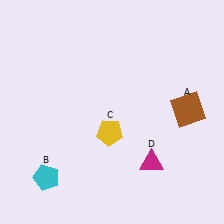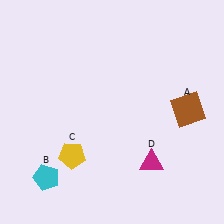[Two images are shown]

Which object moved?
The yellow pentagon (C) moved left.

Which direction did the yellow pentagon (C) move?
The yellow pentagon (C) moved left.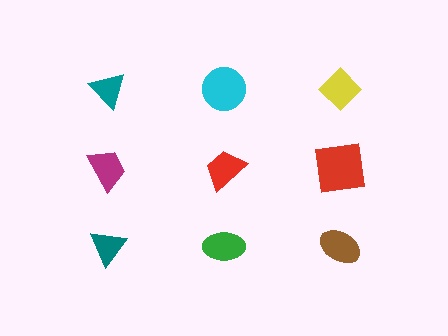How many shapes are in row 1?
3 shapes.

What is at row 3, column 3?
A brown ellipse.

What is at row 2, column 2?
A red trapezoid.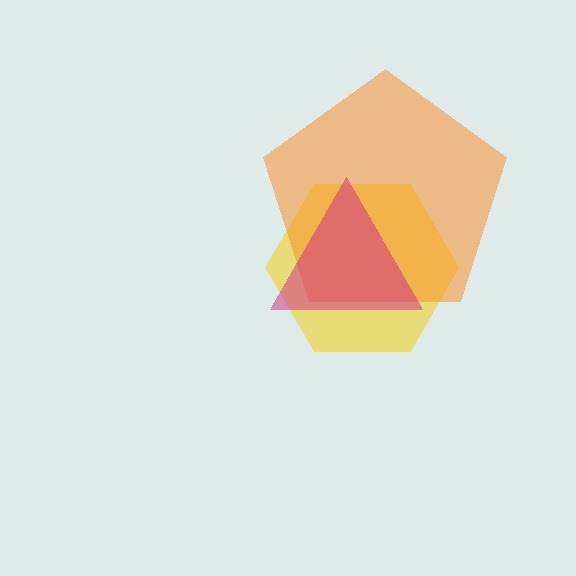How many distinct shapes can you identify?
There are 3 distinct shapes: a yellow hexagon, an orange pentagon, a magenta triangle.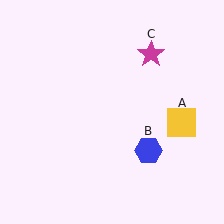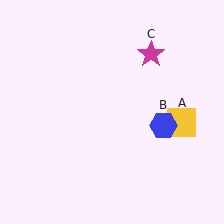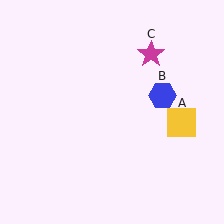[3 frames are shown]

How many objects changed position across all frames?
1 object changed position: blue hexagon (object B).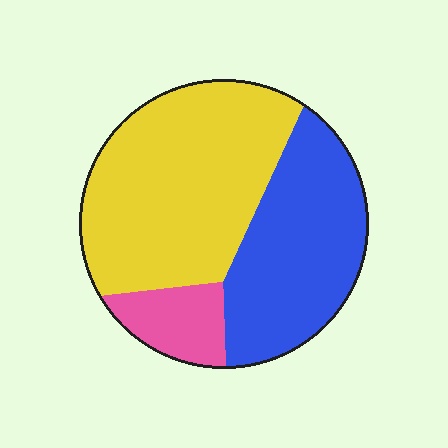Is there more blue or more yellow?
Yellow.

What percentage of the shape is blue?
Blue covers about 35% of the shape.